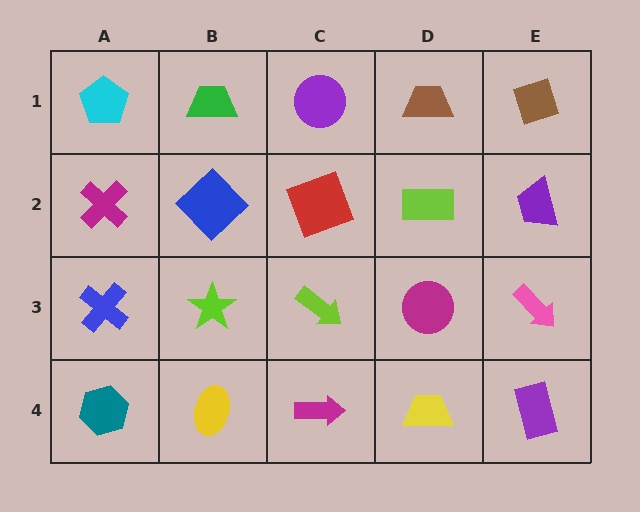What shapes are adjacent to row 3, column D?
A lime rectangle (row 2, column D), a yellow trapezoid (row 4, column D), a lime arrow (row 3, column C), a pink arrow (row 3, column E).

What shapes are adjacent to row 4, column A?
A blue cross (row 3, column A), a yellow ellipse (row 4, column B).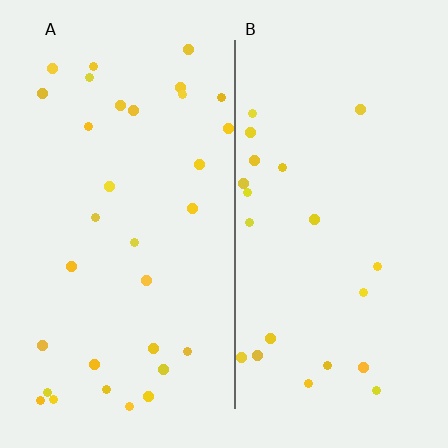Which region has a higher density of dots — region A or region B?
A (the left).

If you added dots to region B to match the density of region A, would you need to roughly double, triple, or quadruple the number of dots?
Approximately double.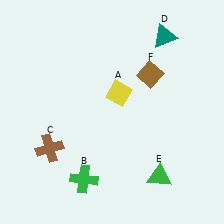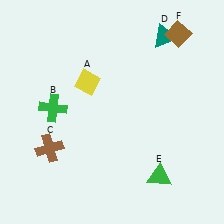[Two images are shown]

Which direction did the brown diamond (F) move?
The brown diamond (F) moved up.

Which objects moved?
The objects that moved are: the yellow diamond (A), the green cross (B), the brown diamond (F).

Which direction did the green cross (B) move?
The green cross (B) moved up.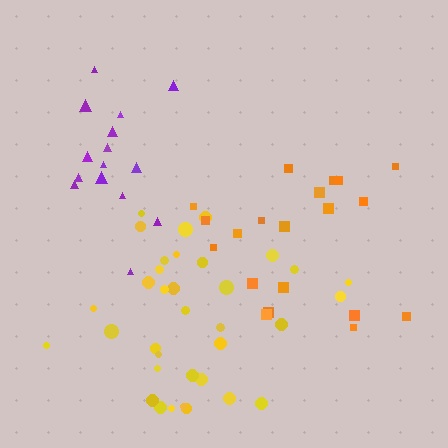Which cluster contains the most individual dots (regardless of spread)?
Yellow (35).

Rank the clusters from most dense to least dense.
orange, yellow, purple.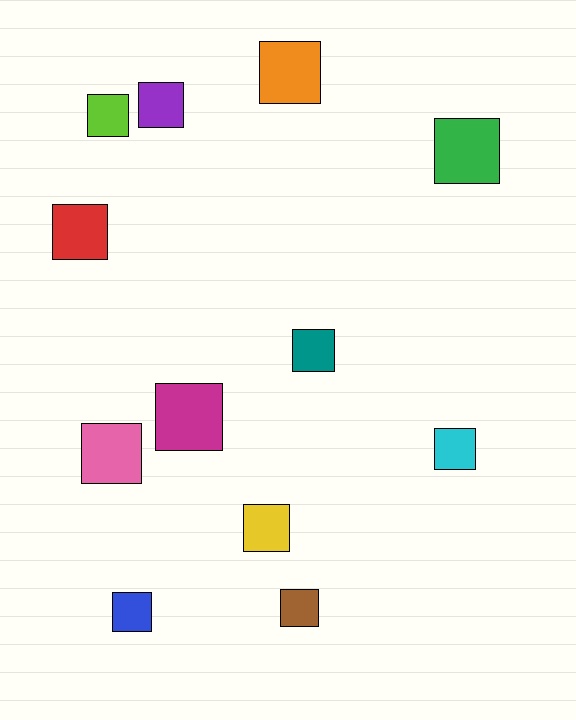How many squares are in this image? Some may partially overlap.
There are 12 squares.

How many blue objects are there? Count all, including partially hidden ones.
There is 1 blue object.